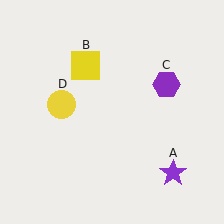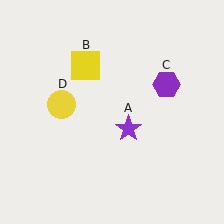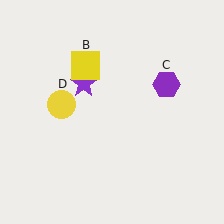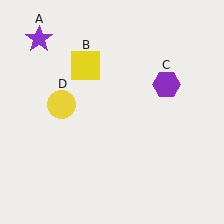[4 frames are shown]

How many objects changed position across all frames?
1 object changed position: purple star (object A).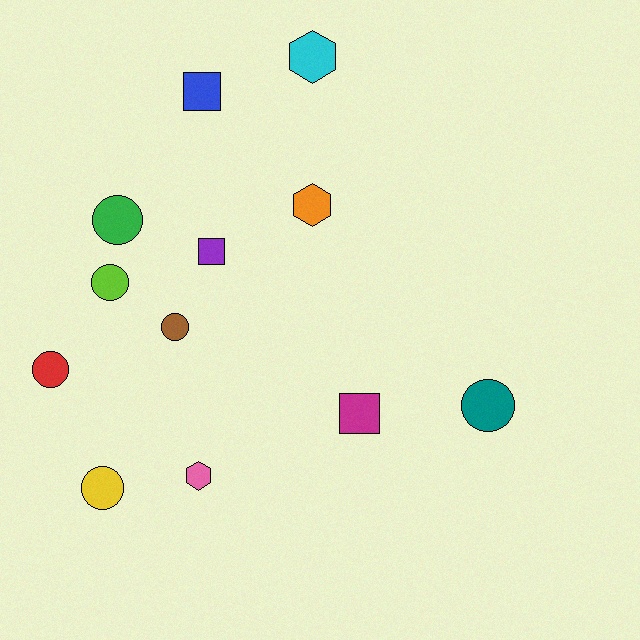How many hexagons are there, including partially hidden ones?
There are 3 hexagons.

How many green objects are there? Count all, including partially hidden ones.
There is 1 green object.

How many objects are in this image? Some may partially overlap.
There are 12 objects.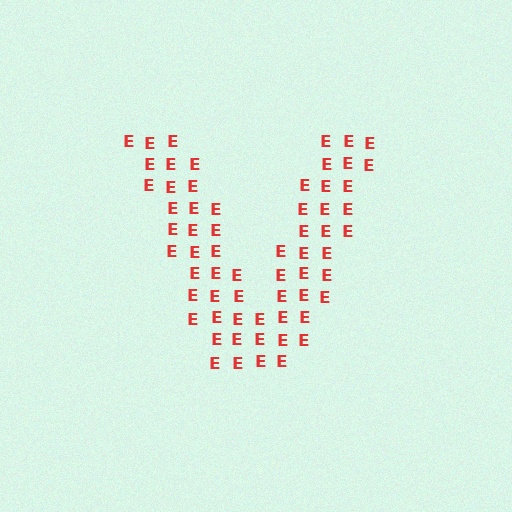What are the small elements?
The small elements are letter E's.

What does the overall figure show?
The overall figure shows the letter V.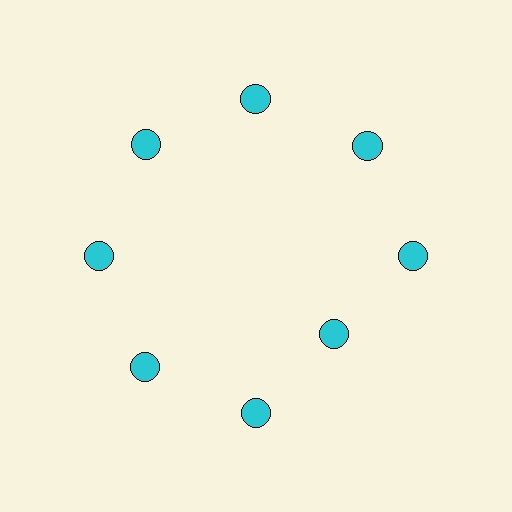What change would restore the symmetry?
The symmetry would be restored by moving it outward, back onto the ring so that all 8 circles sit at equal angles and equal distance from the center.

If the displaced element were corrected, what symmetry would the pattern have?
It would have 8-fold rotational symmetry — the pattern would map onto itself every 45 degrees.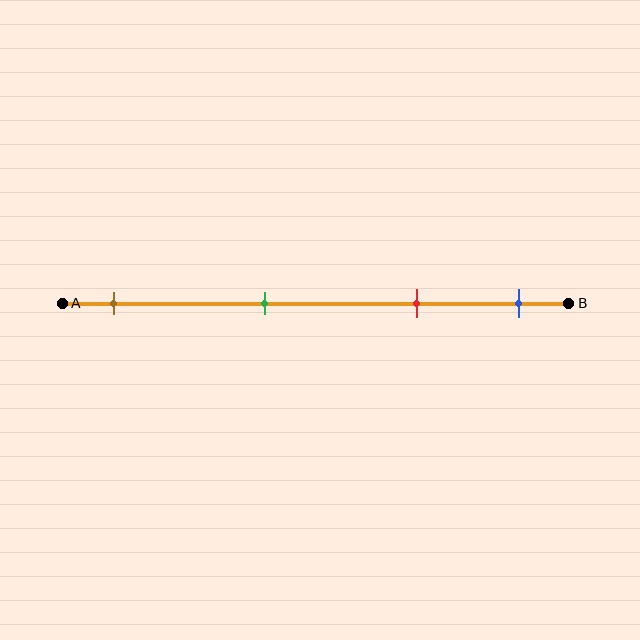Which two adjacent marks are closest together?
The red and blue marks are the closest adjacent pair.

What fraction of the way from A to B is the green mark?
The green mark is approximately 40% (0.4) of the way from A to B.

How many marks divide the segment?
There are 4 marks dividing the segment.